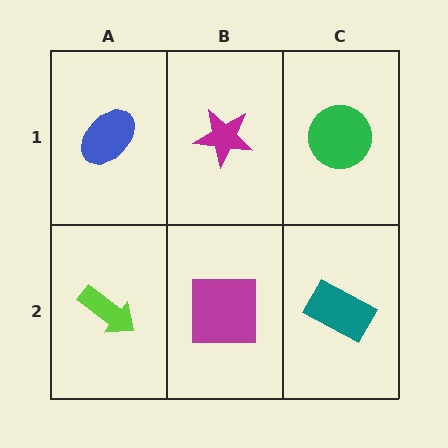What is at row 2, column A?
A lime arrow.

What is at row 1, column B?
A magenta star.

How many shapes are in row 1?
3 shapes.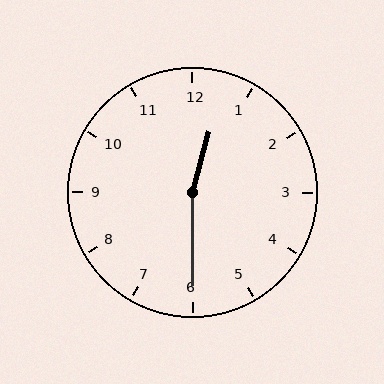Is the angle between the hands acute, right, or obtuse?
It is obtuse.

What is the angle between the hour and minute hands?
Approximately 165 degrees.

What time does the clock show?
12:30.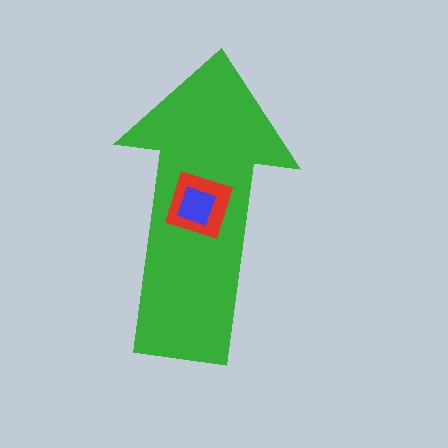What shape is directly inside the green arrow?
The red diamond.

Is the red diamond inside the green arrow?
Yes.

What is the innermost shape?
The blue square.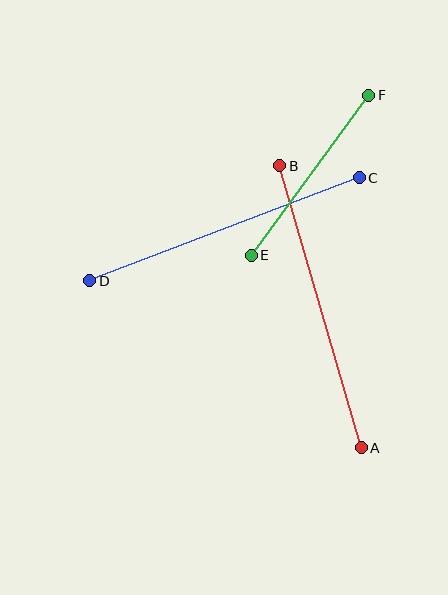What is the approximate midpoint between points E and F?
The midpoint is at approximately (310, 175) pixels.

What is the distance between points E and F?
The distance is approximately 198 pixels.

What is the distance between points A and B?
The distance is approximately 293 pixels.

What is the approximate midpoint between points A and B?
The midpoint is at approximately (321, 307) pixels.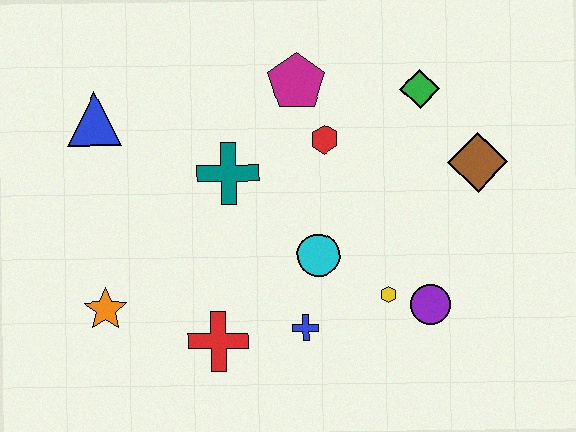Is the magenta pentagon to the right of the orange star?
Yes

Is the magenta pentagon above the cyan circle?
Yes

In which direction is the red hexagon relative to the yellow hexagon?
The red hexagon is above the yellow hexagon.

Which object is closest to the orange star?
The red cross is closest to the orange star.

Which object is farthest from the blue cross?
The blue triangle is farthest from the blue cross.